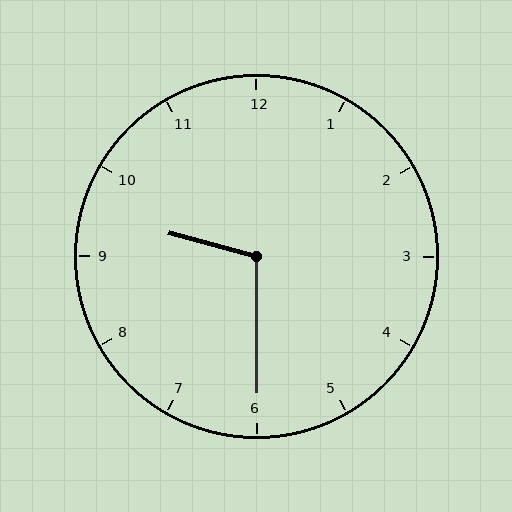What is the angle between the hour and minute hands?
Approximately 105 degrees.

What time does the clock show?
9:30.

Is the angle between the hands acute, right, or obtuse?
It is obtuse.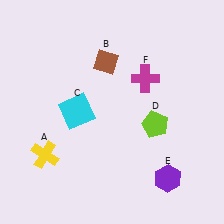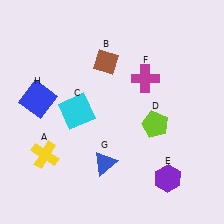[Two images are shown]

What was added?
A blue triangle (G), a blue square (H) were added in Image 2.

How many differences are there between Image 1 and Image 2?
There are 2 differences between the two images.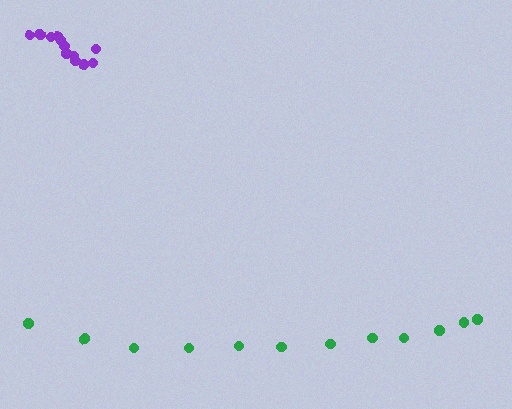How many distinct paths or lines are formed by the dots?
There are 2 distinct paths.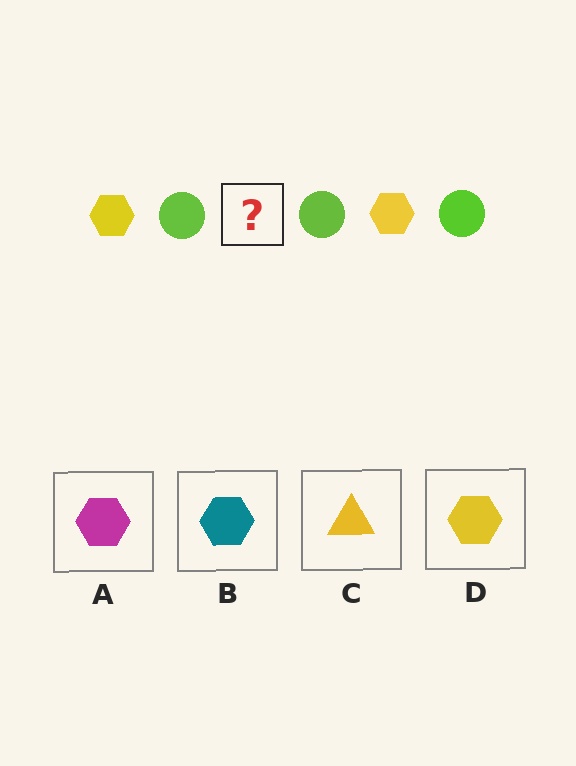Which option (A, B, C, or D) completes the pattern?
D.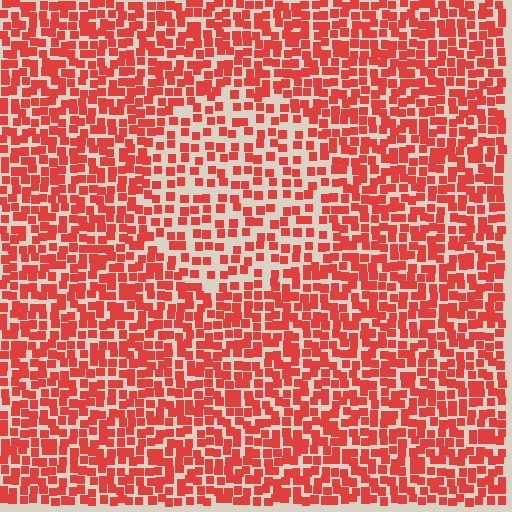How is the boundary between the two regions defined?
The boundary is defined by a change in element density (approximately 1.7x ratio). All elements are the same color, size, and shape.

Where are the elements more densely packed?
The elements are more densely packed outside the circle boundary.